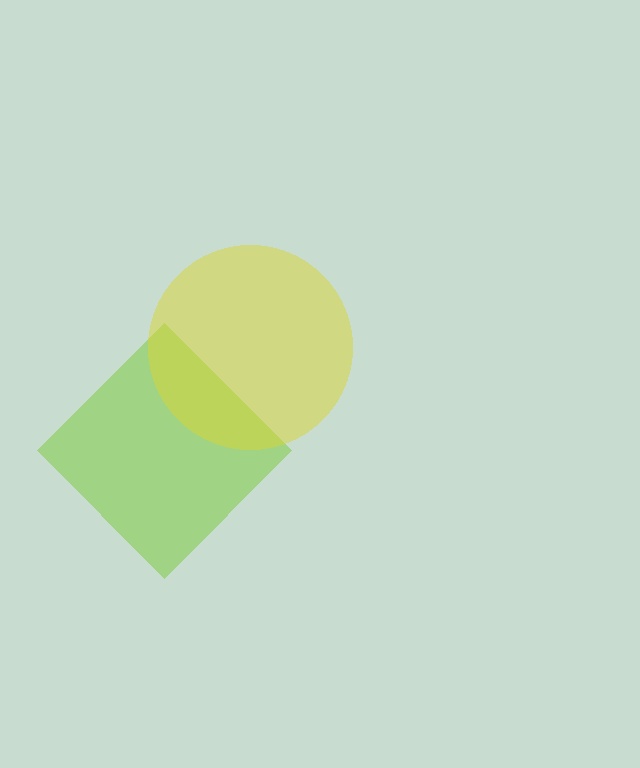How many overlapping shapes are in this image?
There are 2 overlapping shapes in the image.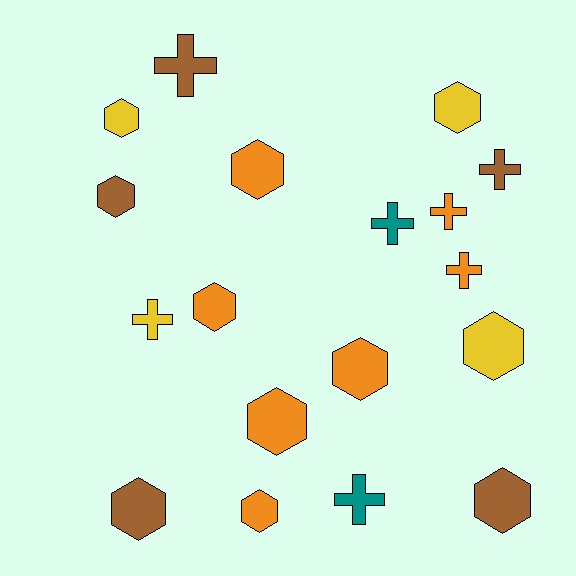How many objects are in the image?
There are 18 objects.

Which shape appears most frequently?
Hexagon, with 11 objects.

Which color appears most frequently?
Orange, with 7 objects.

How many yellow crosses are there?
There is 1 yellow cross.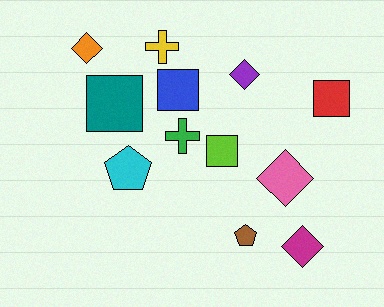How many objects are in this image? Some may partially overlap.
There are 12 objects.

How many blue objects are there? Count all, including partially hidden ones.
There is 1 blue object.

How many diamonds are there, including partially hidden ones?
There are 4 diamonds.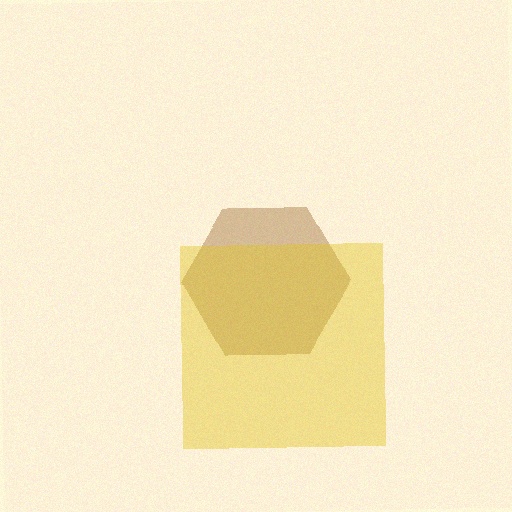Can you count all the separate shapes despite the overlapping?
Yes, there are 2 separate shapes.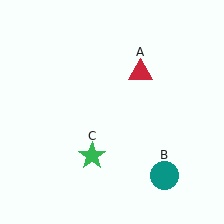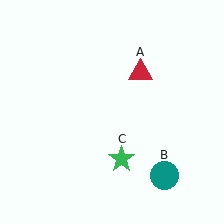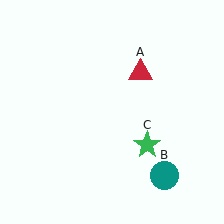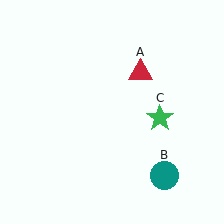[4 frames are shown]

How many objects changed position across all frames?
1 object changed position: green star (object C).